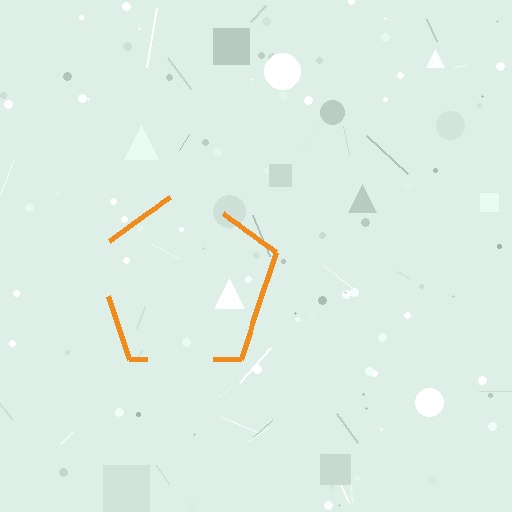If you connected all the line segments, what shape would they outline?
They would outline a pentagon.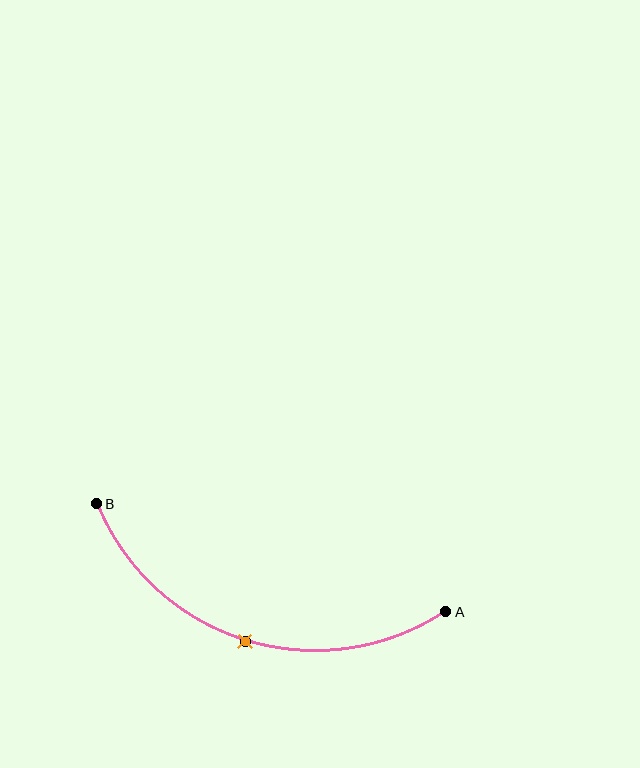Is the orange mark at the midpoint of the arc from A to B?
Yes. The orange mark lies on the arc at equal arc-length from both A and B — it is the arc midpoint.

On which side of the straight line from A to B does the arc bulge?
The arc bulges below the straight line connecting A and B.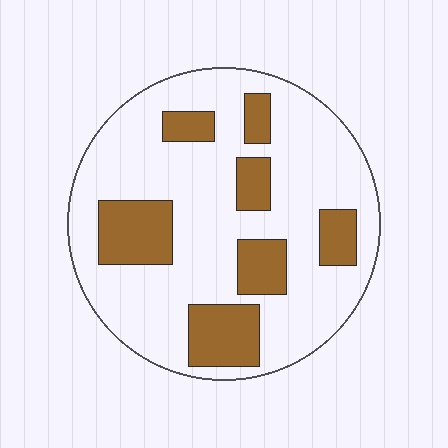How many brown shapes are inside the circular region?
7.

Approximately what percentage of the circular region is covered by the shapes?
Approximately 25%.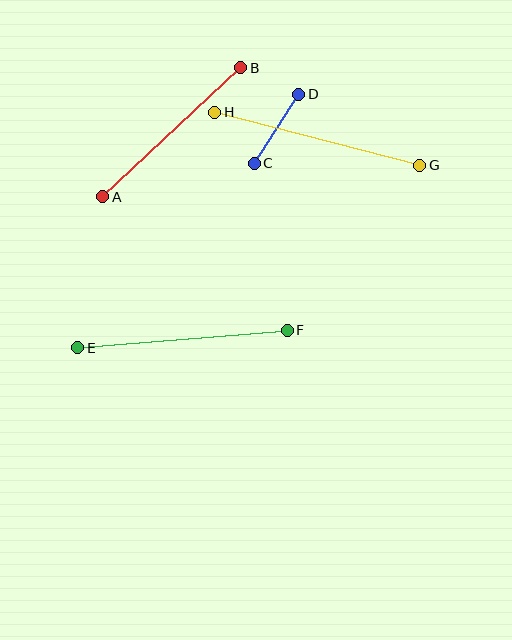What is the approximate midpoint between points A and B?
The midpoint is at approximately (172, 132) pixels.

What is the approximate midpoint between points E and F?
The midpoint is at approximately (182, 339) pixels.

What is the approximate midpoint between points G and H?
The midpoint is at approximately (317, 139) pixels.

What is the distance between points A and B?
The distance is approximately 189 pixels.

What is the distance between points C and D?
The distance is approximately 82 pixels.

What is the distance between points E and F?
The distance is approximately 210 pixels.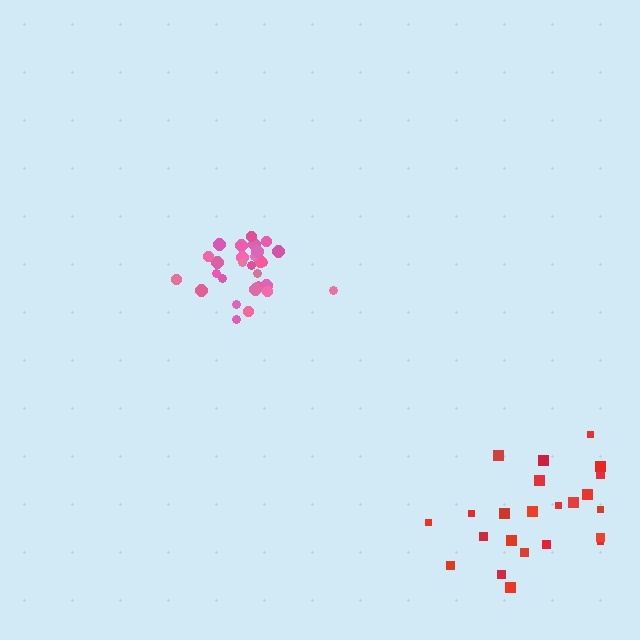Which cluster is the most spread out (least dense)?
Red.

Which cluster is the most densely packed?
Pink.